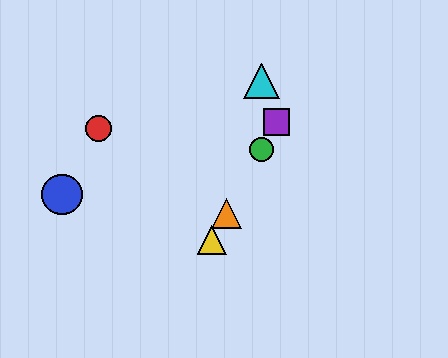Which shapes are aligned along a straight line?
The green circle, the yellow triangle, the purple square, the orange triangle are aligned along a straight line.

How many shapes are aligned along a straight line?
4 shapes (the green circle, the yellow triangle, the purple square, the orange triangle) are aligned along a straight line.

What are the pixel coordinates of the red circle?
The red circle is at (99, 129).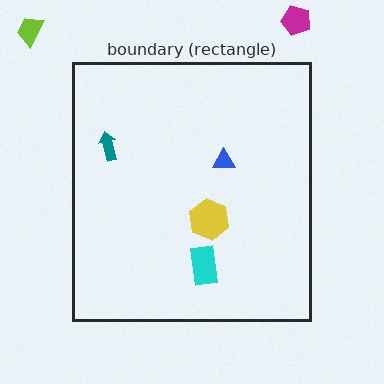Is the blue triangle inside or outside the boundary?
Inside.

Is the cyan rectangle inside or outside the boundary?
Inside.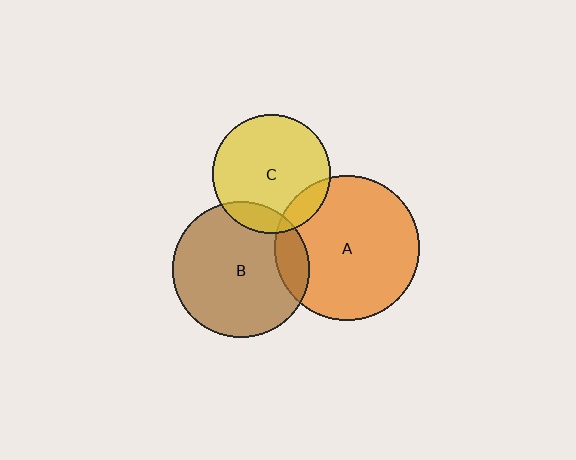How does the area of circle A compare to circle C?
Approximately 1.5 times.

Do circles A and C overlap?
Yes.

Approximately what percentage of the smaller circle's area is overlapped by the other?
Approximately 10%.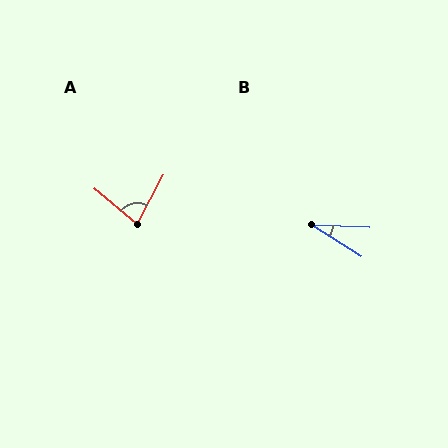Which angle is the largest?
A, at approximately 78 degrees.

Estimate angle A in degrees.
Approximately 78 degrees.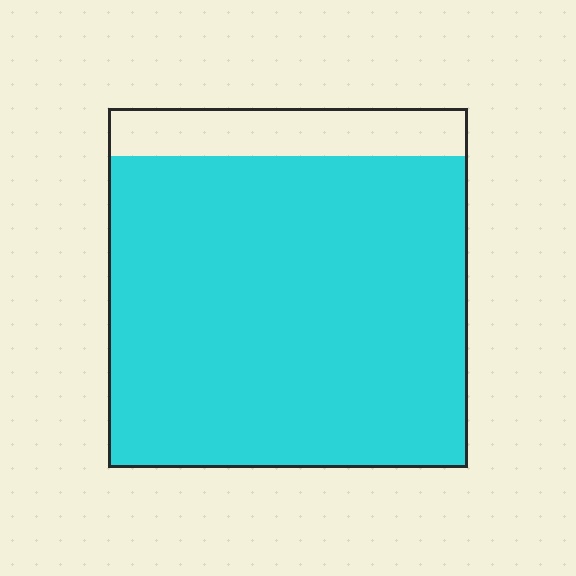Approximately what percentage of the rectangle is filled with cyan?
Approximately 85%.